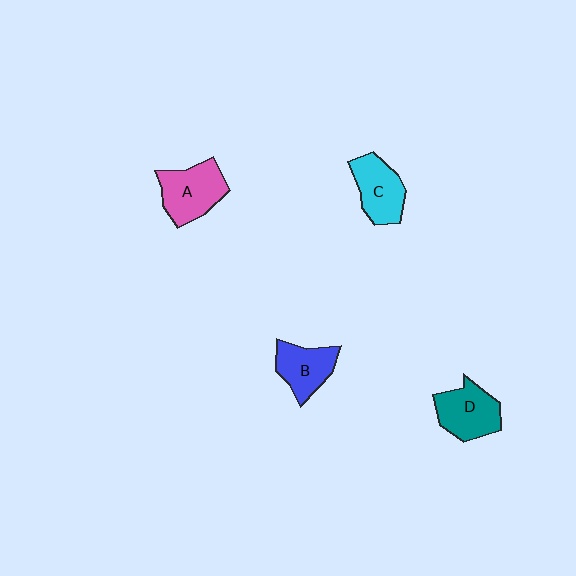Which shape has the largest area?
Shape A (pink).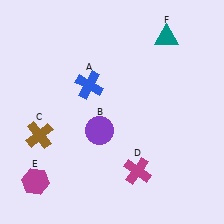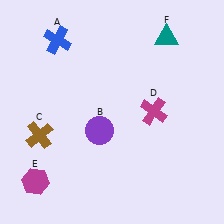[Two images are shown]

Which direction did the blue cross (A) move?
The blue cross (A) moved up.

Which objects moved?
The objects that moved are: the blue cross (A), the magenta cross (D).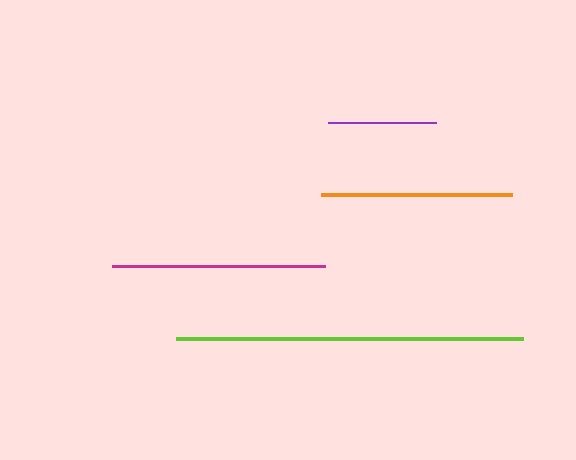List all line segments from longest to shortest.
From longest to shortest: lime, magenta, orange, purple.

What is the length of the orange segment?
The orange segment is approximately 191 pixels long.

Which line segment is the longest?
The lime line is the longest at approximately 347 pixels.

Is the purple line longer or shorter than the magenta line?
The magenta line is longer than the purple line.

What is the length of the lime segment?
The lime segment is approximately 347 pixels long.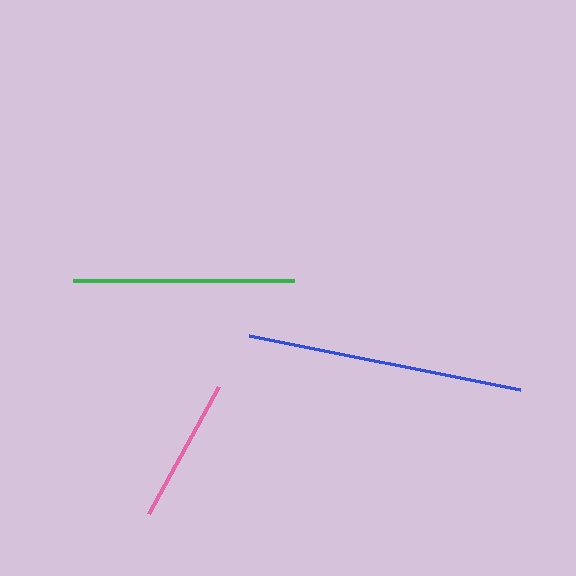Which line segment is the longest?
The blue line is the longest at approximately 277 pixels.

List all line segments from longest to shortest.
From longest to shortest: blue, green, pink.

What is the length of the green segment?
The green segment is approximately 221 pixels long.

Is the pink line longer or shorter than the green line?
The green line is longer than the pink line.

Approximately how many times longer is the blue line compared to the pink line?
The blue line is approximately 1.9 times the length of the pink line.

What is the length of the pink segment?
The pink segment is approximately 145 pixels long.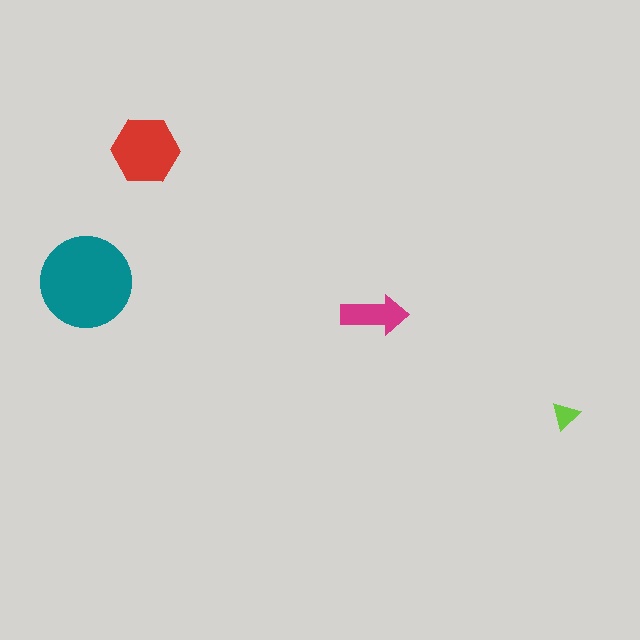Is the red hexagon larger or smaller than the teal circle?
Smaller.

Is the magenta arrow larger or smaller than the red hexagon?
Smaller.